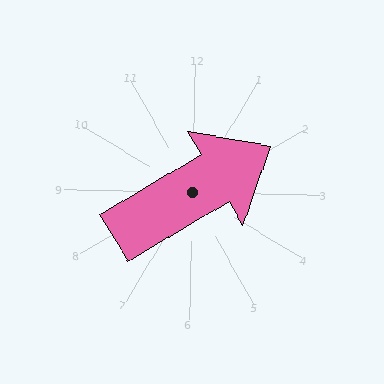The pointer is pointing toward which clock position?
Roughly 2 o'clock.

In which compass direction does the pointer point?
Northeast.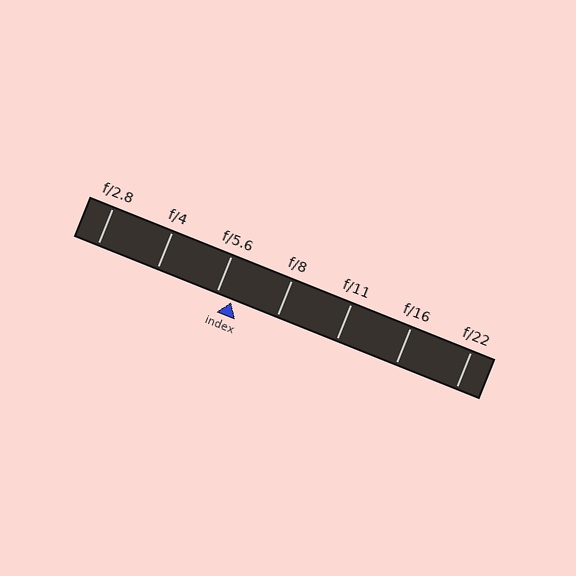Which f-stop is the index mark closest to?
The index mark is closest to f/5.6.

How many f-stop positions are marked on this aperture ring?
There are 7 f-stop positions marked.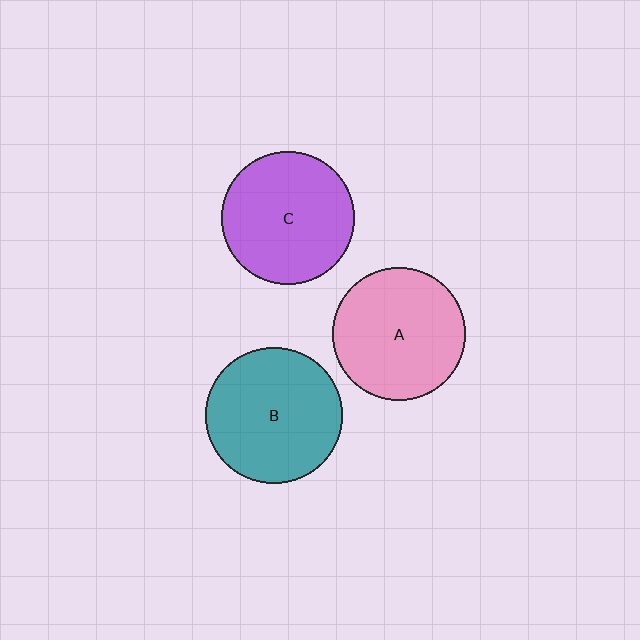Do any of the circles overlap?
No, none of the circles overlap.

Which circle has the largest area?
Circle B (teal).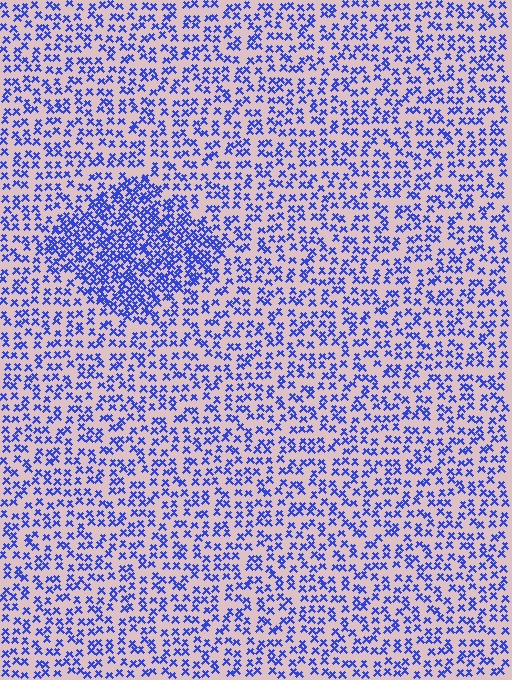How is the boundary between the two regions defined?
The boundary is defined by a change in element density (approximately 2.1x ratio). All elements are the same color, size, and shape.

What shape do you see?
I see a diamond.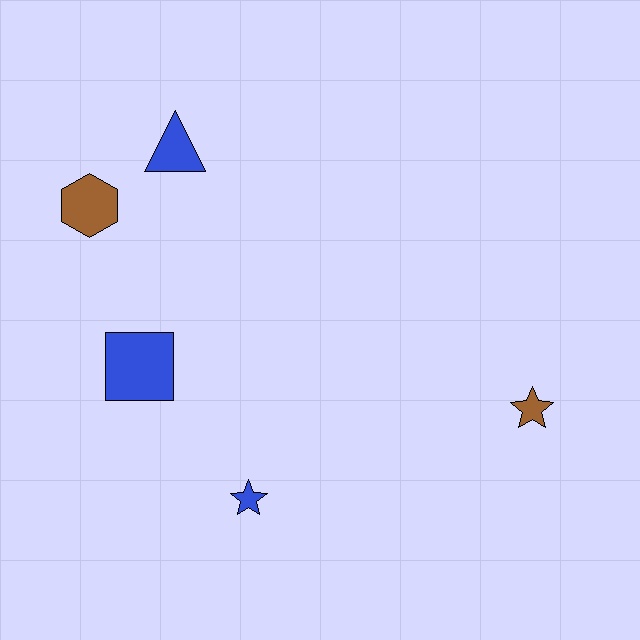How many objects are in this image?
There are 5 objects.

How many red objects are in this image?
There are no red objects.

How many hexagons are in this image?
There is 1 hexagon.